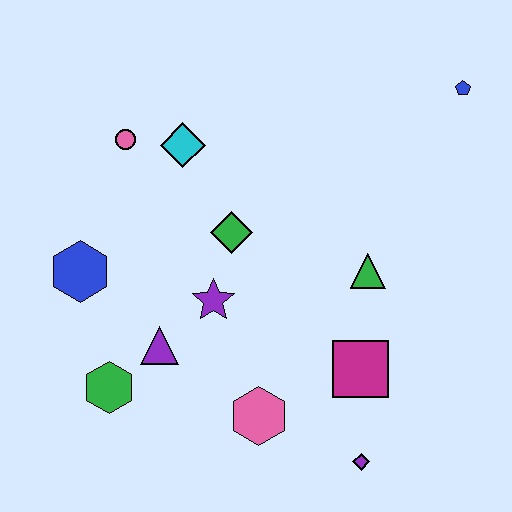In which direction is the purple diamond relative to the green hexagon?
The purple diamond is to the right of the green hexagon.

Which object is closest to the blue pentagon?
The green triangle is closest to the blue pentagon.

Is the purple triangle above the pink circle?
No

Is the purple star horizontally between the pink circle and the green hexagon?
No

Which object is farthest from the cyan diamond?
The purple diamond is farthest from the cyan diamond.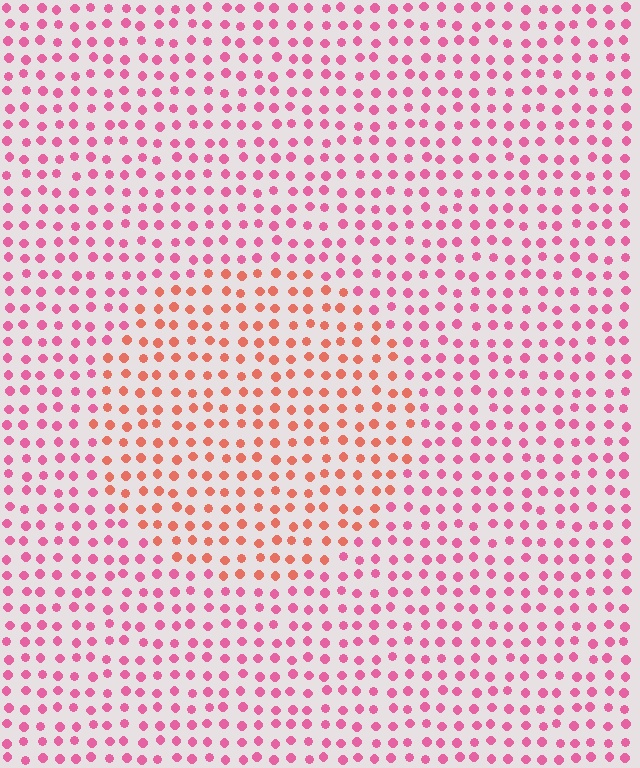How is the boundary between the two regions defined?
The boundary is defined purely by a slight shift in hue (about 36 degrees). Spacing, size, and orientation are identical on both sides.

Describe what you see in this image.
The image is filled with small pink elements in a uniform arrangement. A circle-shaped region is visible where the elements are tinted to a slightly different hue, forming a subtle color boundary.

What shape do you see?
I see a circle.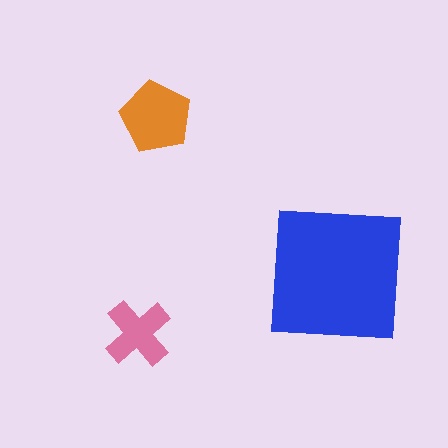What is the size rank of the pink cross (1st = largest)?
3rd.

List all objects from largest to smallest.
The blue square, the orange pentagon, the pink cross.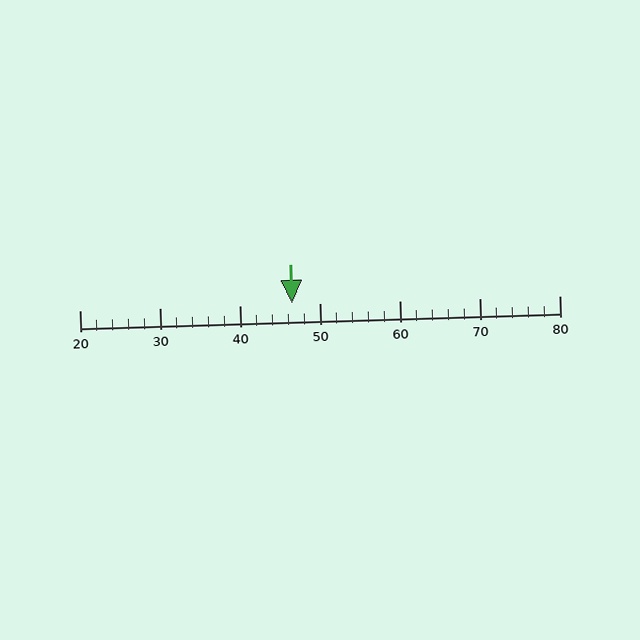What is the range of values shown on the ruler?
The ruler shows values from 20 to 80.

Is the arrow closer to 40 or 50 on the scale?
The arrow is closer to 50.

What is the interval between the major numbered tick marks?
The major tick marks are spaced 10 units apart.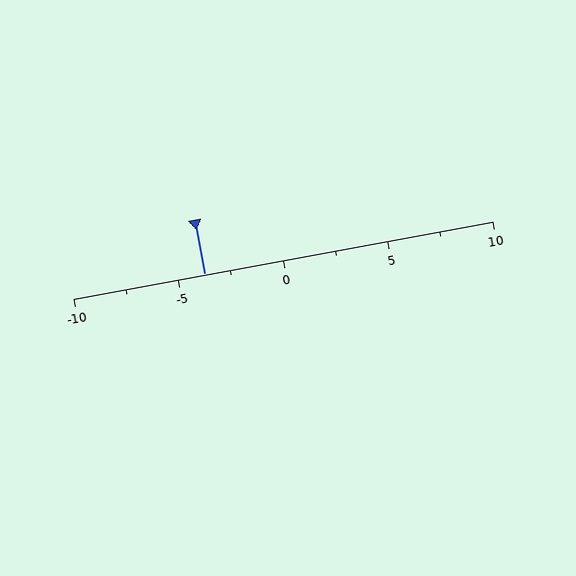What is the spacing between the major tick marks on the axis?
The major ticks are spaced 5 apart.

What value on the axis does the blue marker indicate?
The marker indicates approximately -3.8.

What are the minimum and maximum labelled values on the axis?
The axis runs from -10 to 10.